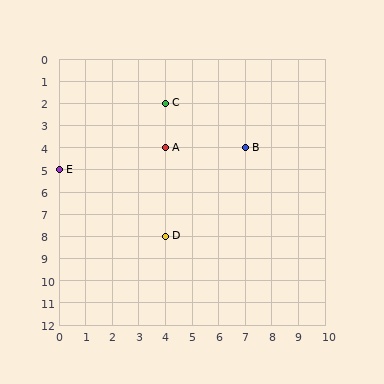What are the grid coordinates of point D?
Point D is at grid coordinates (4, 8).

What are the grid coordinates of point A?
Point A is at grid coordinates (4, 4).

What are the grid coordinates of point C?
Point C is at grid coordinates (4, 2).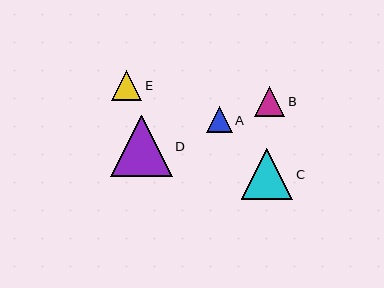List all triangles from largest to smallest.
From largest to smallest: D, C, B, E, A.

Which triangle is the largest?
Triangle D is the largest with a size of approximately 62 pixels.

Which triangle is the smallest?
Triangle A is the smallest with a size of approximately 26 pixels.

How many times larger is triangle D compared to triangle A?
Triangle D is approximately 2.4 times the size of triangle A.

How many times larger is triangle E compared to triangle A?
Triangle E is approximately 1.2 times the size of triangle A.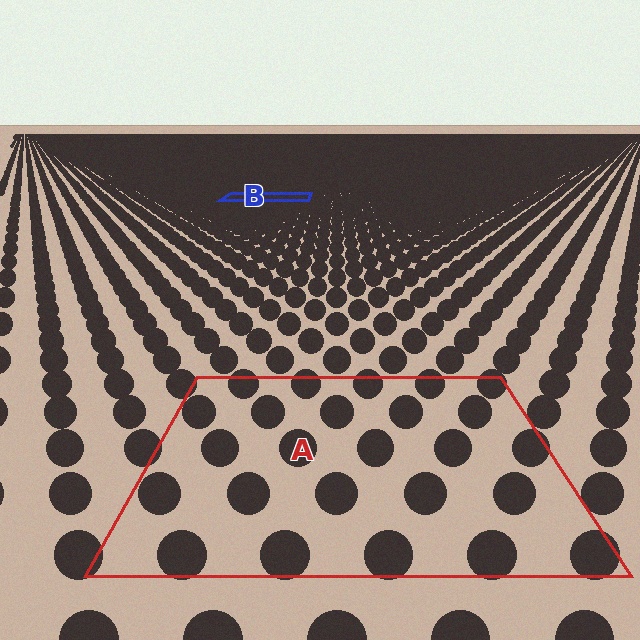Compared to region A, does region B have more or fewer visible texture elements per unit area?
Region B has more texture elements per unit area — they are packed more densely because it is farther away.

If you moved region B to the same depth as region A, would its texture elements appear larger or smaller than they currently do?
They would appear larger. At a closer depth, the same texture elements are projected at a bigger on-screen size.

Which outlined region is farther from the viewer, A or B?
Region B is farther from the viewer — the texture elements inside it appear smaller and more densely packed.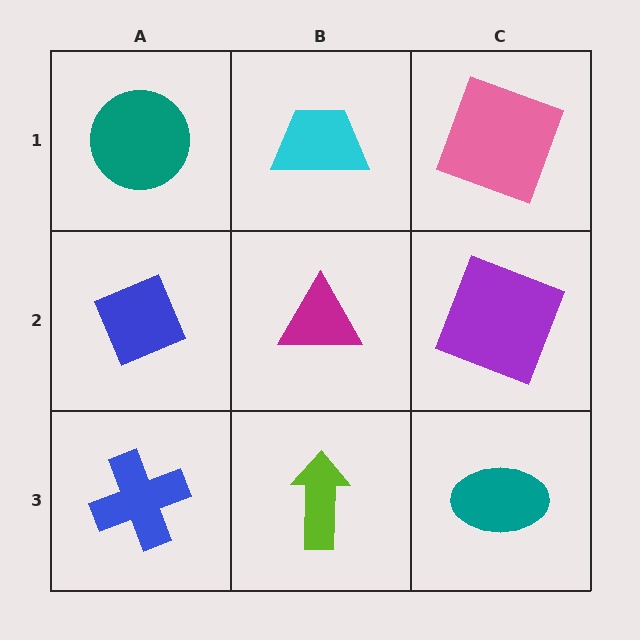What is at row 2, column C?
A purple square.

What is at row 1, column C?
A pink square.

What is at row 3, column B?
A lime arrow.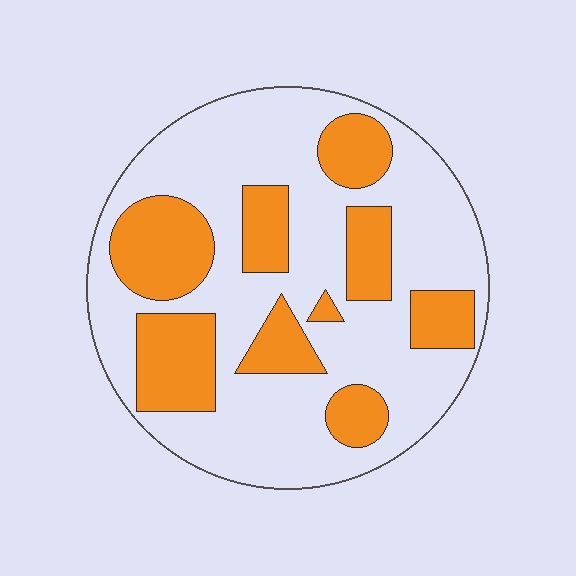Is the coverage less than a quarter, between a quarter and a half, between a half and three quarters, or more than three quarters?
Between a quarter and a half.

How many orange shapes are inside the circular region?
9.